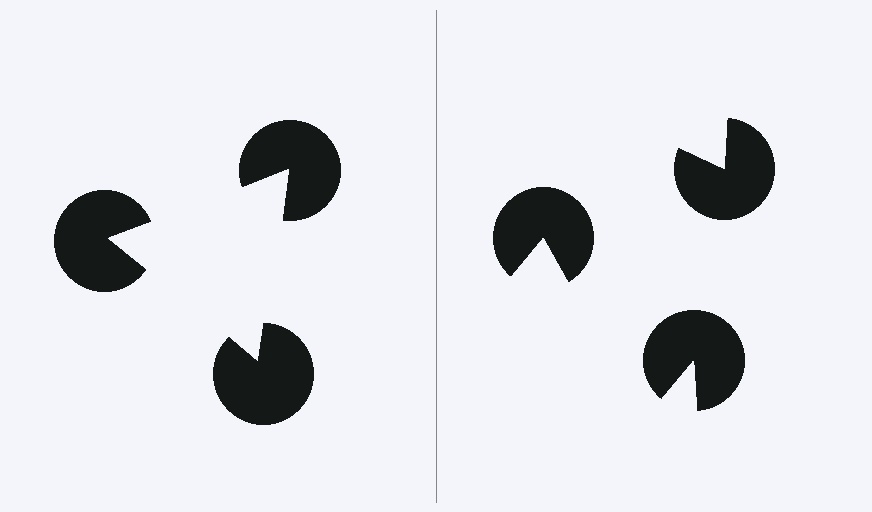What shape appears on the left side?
An illusory triangle.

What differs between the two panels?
The pac-man discs are positioned identically on both sides; only the wedge orientations differ. On the left they align to a triangle; on the right they are misaligned.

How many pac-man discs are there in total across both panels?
6 — 3 on each side.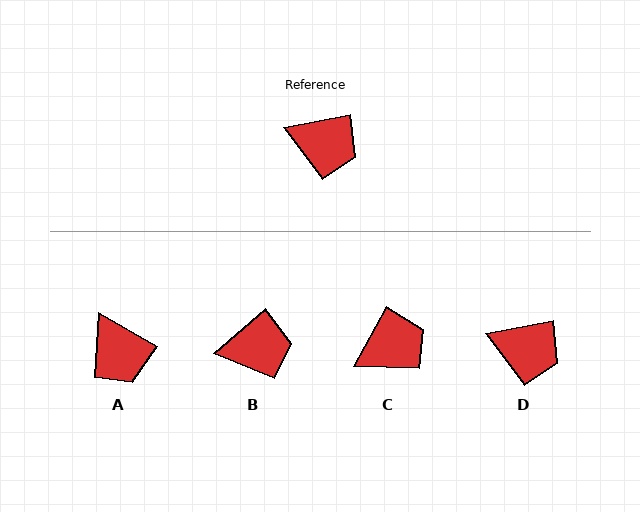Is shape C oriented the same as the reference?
No, it is off by about 51 degrees.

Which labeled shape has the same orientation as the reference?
D.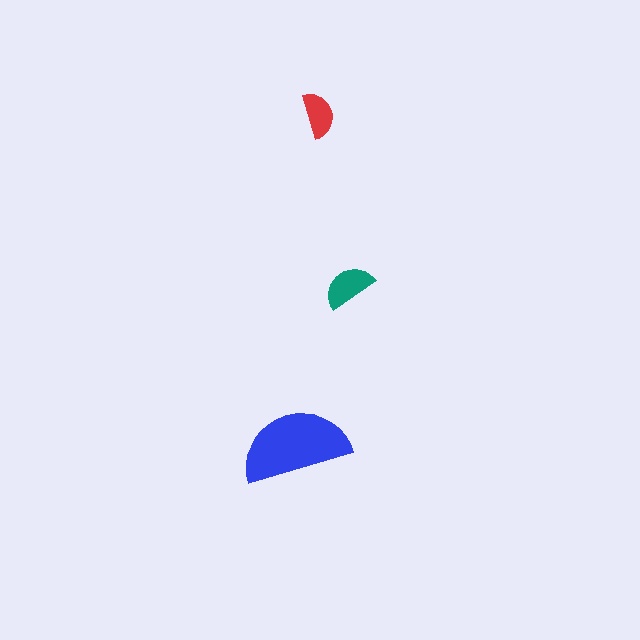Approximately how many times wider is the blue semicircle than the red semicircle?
About 2.5 times wider.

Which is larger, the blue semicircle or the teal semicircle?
The blue one.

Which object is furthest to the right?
The teal semicircle is rightmost.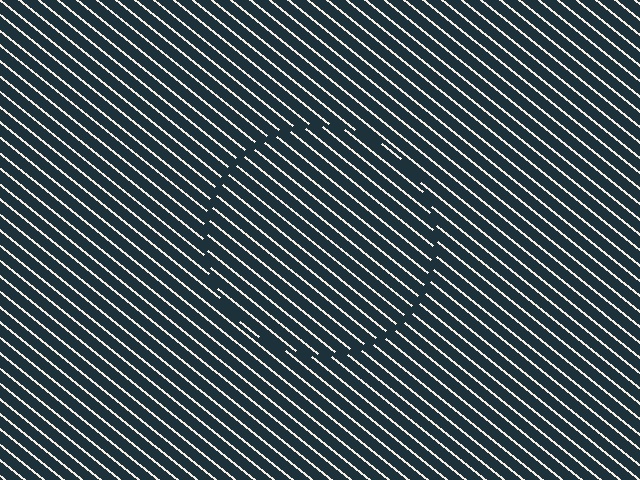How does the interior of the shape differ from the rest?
The interior of the shape contains the same grating, shifted by half a period — the contour is defined by the phase discontinuity where line-ends from the inner and outer gratings abut.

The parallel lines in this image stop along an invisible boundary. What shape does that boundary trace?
An illusory circle. The interior of the shape contains the same grating, shifted by half a period — the contour is defined by the phase discontinuity where line-ends from the inner and outer gratings abut.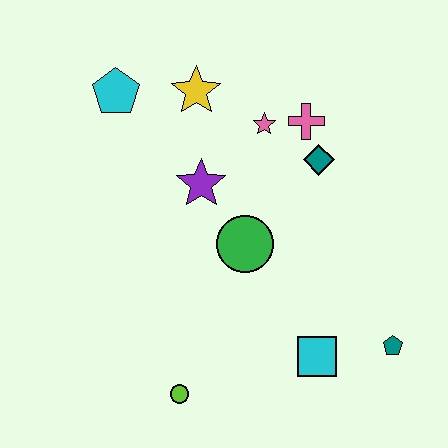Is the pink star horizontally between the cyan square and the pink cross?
No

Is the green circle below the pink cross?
Yes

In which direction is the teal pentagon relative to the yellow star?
The teal pentagon is below the yellow star.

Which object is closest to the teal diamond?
The pink cross is closest to the teal diamond.